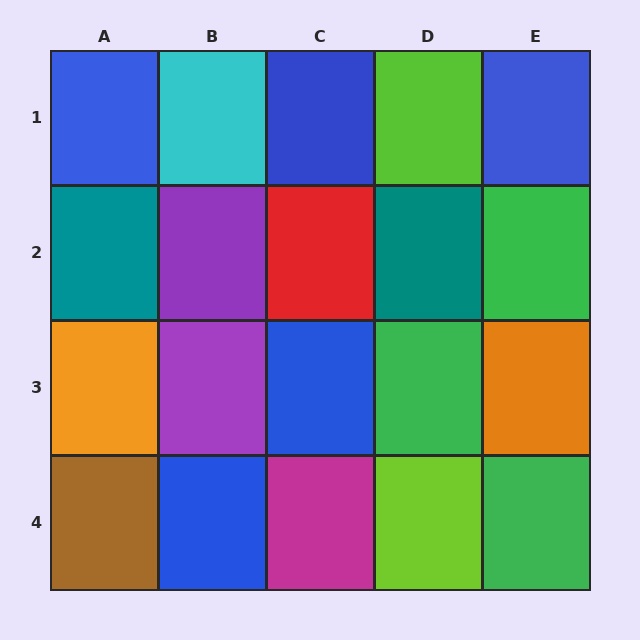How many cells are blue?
5 cells are blue.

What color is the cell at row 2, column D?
Teal.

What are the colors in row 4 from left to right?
Brown, blue, magenta, lime, green.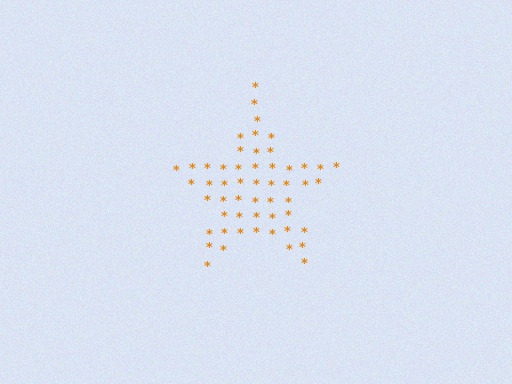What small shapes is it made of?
It is made of small asterisks.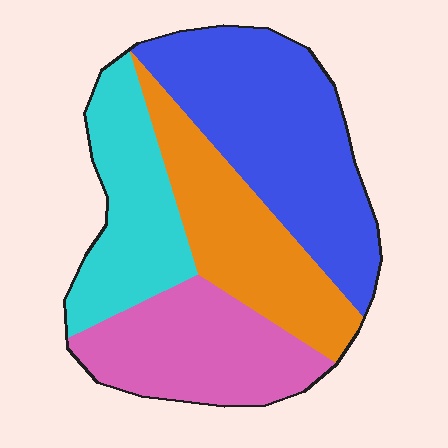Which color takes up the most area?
Blue, at roughly 35%.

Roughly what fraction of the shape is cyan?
Cyan takes up less than a quarter of the shape.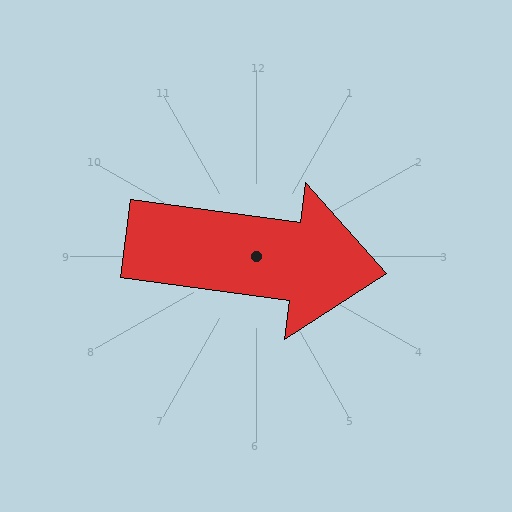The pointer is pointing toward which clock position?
Roughly 3 o'clock.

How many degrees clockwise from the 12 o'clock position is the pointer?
Approximately 97 degrees.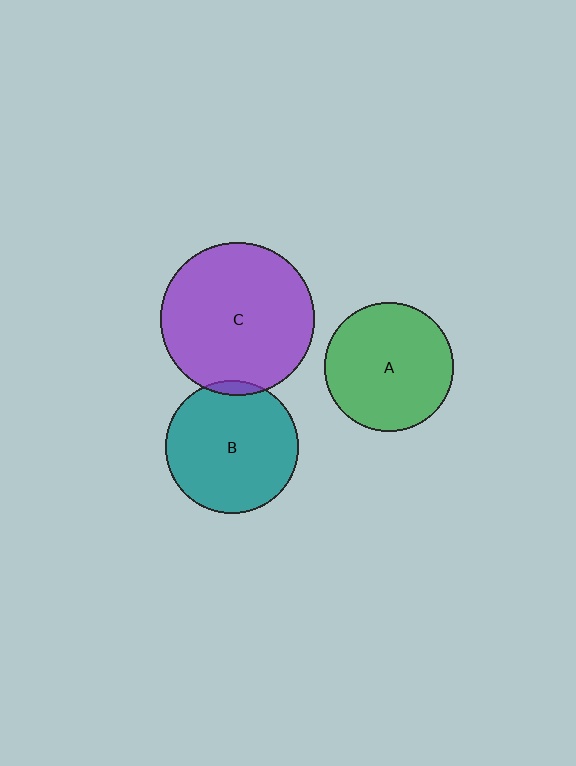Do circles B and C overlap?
Yes.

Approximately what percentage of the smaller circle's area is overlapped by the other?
Approximately 5%.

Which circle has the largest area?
Circle C (purple).